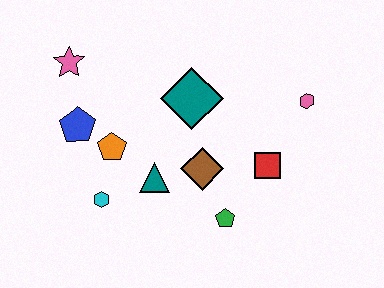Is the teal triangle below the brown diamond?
Yes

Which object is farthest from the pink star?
The pink hexagon is farthest from the pink star.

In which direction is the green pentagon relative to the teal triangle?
The green pentagon is to the right of the teal triangle.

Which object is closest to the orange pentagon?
The blue pentagon is closest to the orange pentagon.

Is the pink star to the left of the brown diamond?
Yes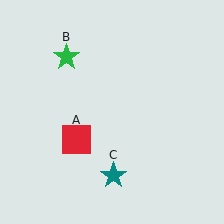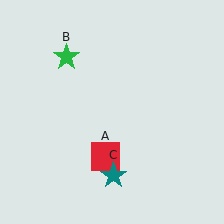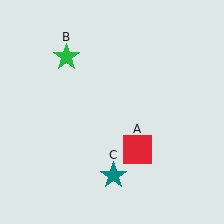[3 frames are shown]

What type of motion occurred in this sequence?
The red square (object A) rotated counterclockwise around the center of the scene.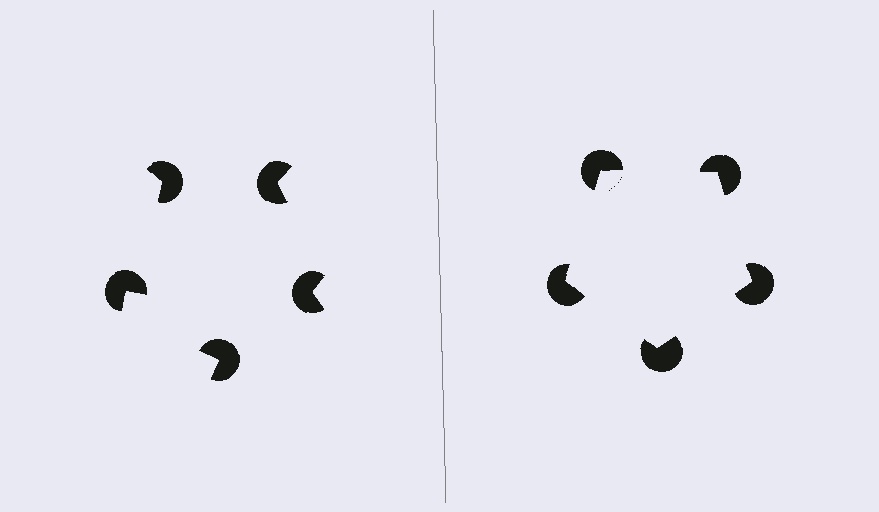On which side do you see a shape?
An illusory pentagon appears on the right side. On the left side the wedge cuts are rotated, so no coherent shape forms.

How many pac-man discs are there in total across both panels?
10 — 5 on each side.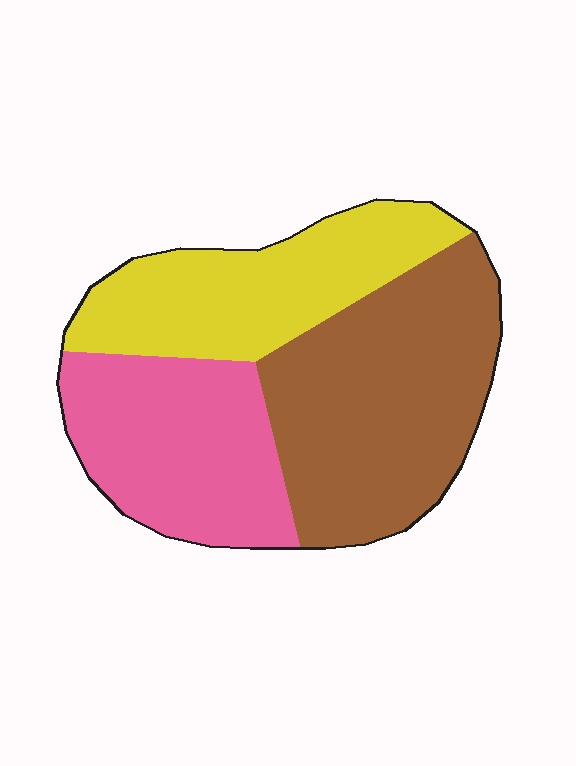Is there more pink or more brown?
Brown.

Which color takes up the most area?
Brown, at roughly 40%.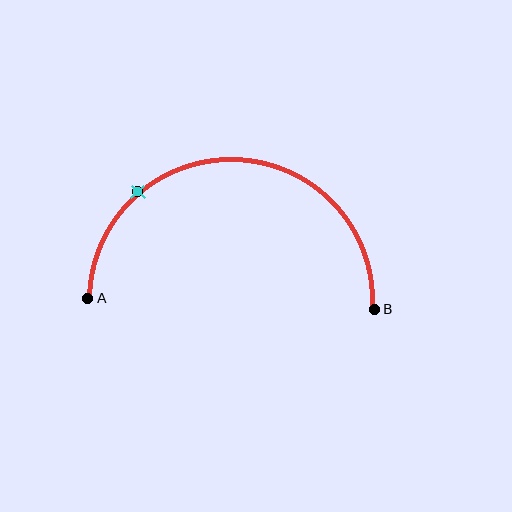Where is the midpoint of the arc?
The arc midpoint is the point on the curve farthest from the straight line joining A and B. It sits above that line.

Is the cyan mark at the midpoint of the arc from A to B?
No. The cyan mark lies on the arc but is closer to endpoint A. The arc midpoint would be at the point on the curve equidistant along the arc from both A and B.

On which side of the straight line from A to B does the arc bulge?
The arc bulges above the straight line connecting A and B.